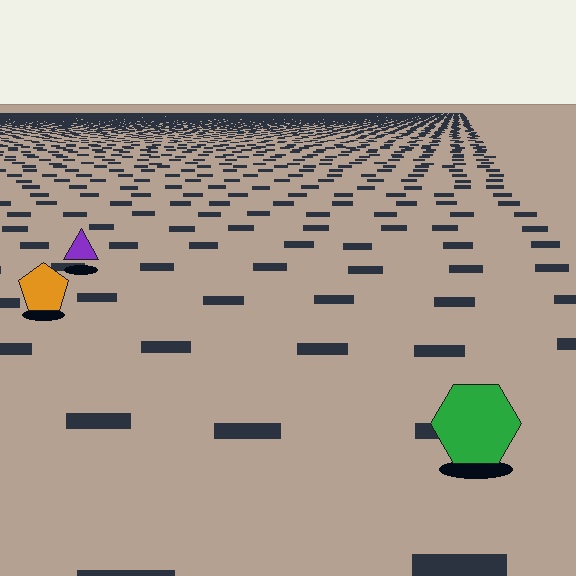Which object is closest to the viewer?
The green hexagon is closest. The texture marks near it are larger and more spread out.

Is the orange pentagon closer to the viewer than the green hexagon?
No. The green hexagon is closer — you can tell from the texture gradient: the ground texture is coarser near it.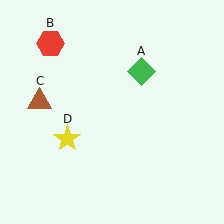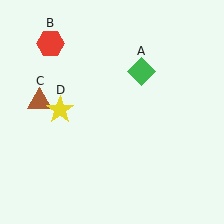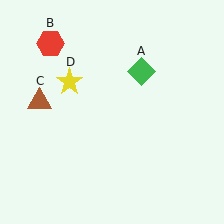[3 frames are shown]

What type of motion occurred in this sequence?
The yellow star (object D) rotated clockwise around the center of the scene.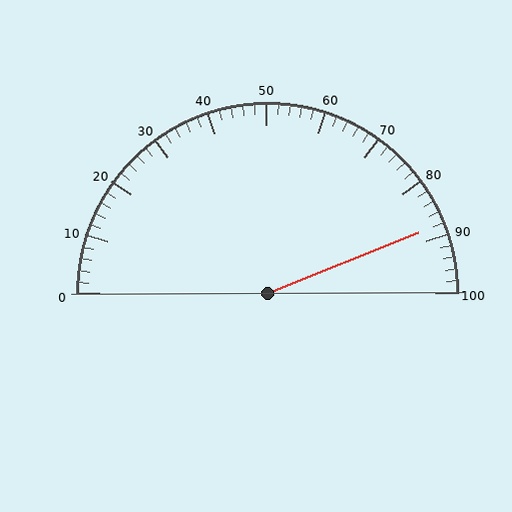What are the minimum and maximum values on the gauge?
The gauge ranges from 0 to 100.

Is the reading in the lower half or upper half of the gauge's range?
The reading is in the upper half of the range (0 to 100).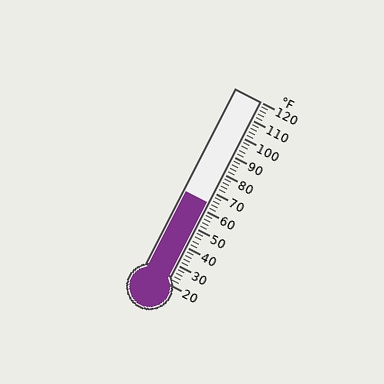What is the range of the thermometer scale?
The thermometer scale ranges from 20°F to 120°F.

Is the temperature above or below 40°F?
The temperature is above 40°F.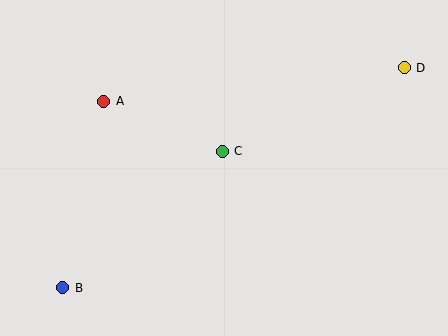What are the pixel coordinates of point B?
Point B is at (63, 288).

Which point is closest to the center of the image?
Point C at (222, 151) is closest to the center.